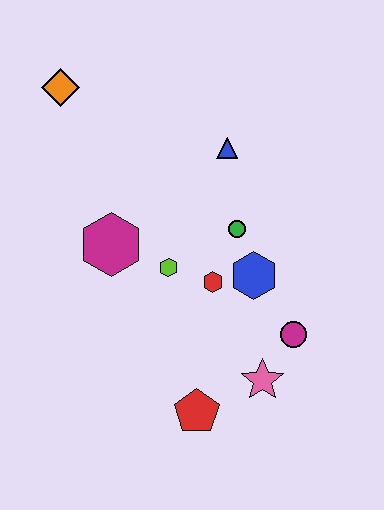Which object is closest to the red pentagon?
The pink star is closest to the red pentagon.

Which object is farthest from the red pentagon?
The orange diamond is farthest from the red pentagon.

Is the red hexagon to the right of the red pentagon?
Yes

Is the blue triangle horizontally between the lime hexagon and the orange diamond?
No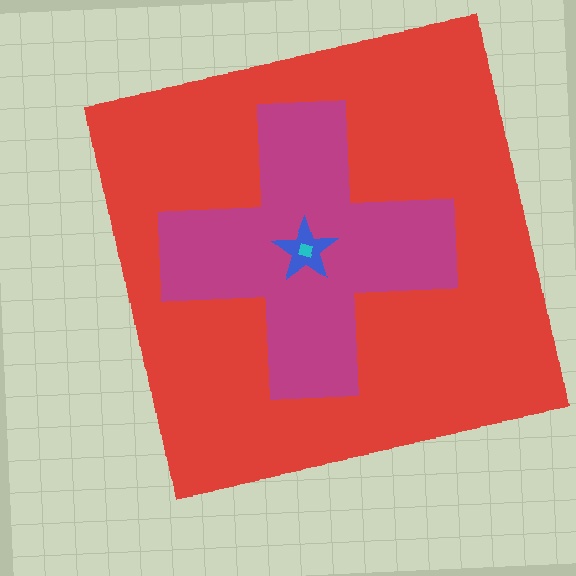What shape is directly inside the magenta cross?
The blue star.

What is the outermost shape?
The red square.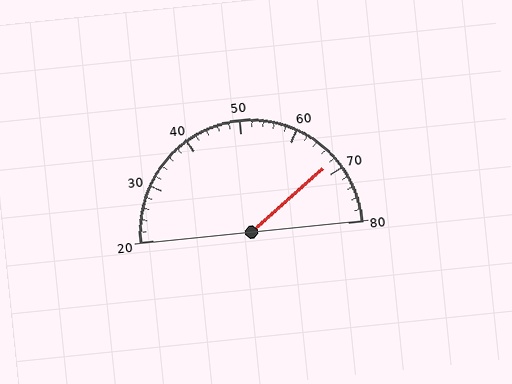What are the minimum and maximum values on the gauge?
The gauge ranges from 20 to 80.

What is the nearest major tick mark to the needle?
The nearest major tick mark is 70.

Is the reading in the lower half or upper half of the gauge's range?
The reading is in the upper half of the range (20 to 80).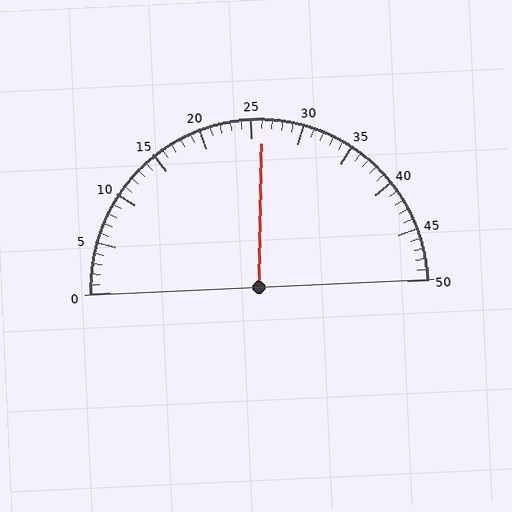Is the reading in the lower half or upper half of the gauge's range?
The reading is in the upper half of the range (0 to 50).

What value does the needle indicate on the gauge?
The needle indicates approximately 26.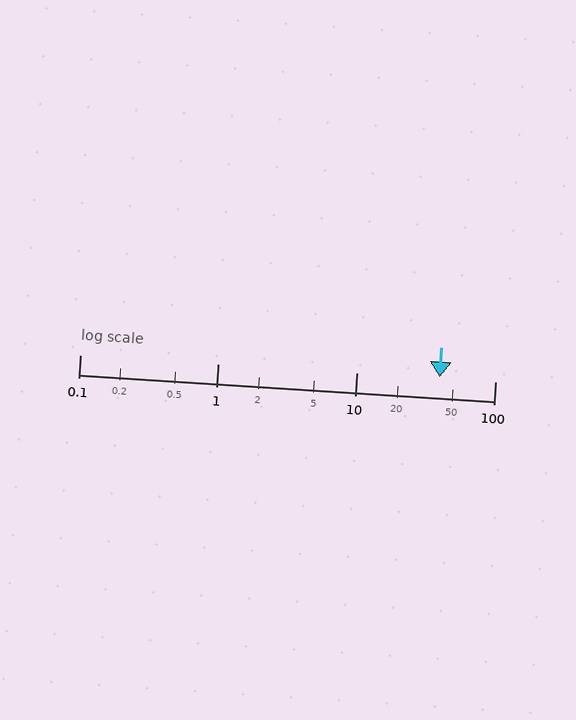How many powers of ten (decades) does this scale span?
The scale spans 3 decades, from 0.1 to 100.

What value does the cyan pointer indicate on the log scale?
The pointer indicates approximately 40.